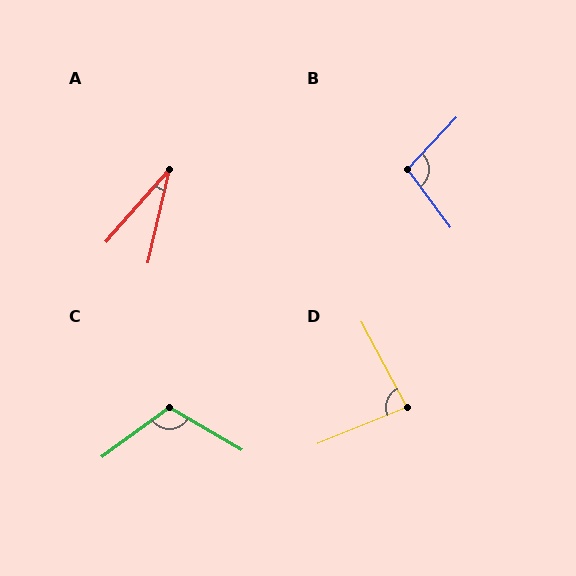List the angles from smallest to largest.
A (28°), D (84°), B (100°), C (114°).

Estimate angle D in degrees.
Approximately 84 degrees.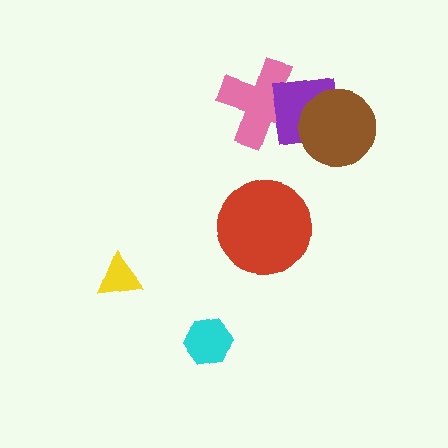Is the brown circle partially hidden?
No, no other shape covers it.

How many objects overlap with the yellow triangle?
0 objects overlap with the yellow triangle.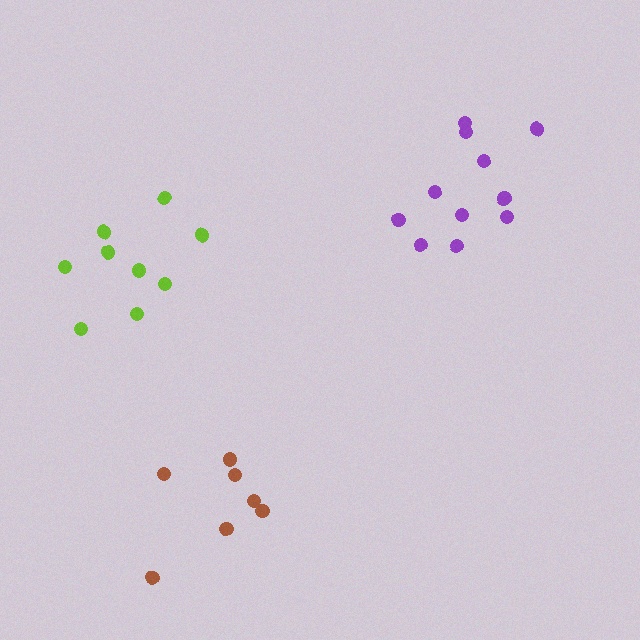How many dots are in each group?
Group 1: 7 dots, Group 2: 9 dots, Group 3: 11 dots (27 total).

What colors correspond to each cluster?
The clusters are colored: brown, lime, purple.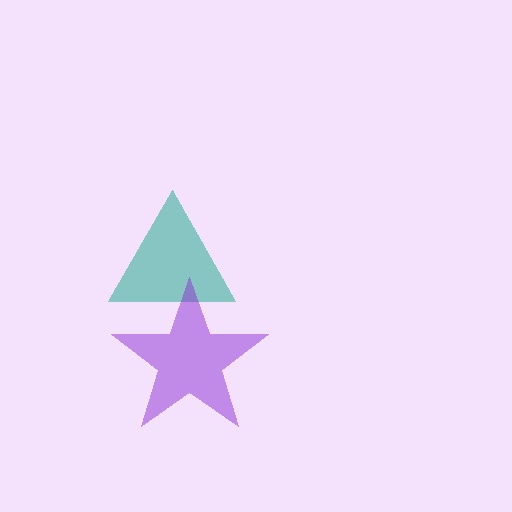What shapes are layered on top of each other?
The layered shapes are: a teal triangle, a purple star.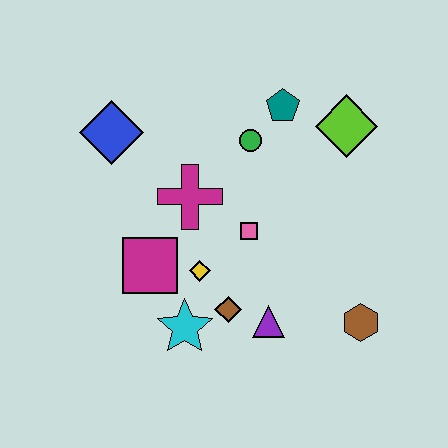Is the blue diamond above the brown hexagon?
Yes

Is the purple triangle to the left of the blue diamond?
No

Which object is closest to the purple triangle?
The brown diamond is closest to the purple triangle.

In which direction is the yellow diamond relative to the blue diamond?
The yellow diamond is below the blue diamond.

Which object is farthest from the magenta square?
The lime diamond is farthest from the magenta square.